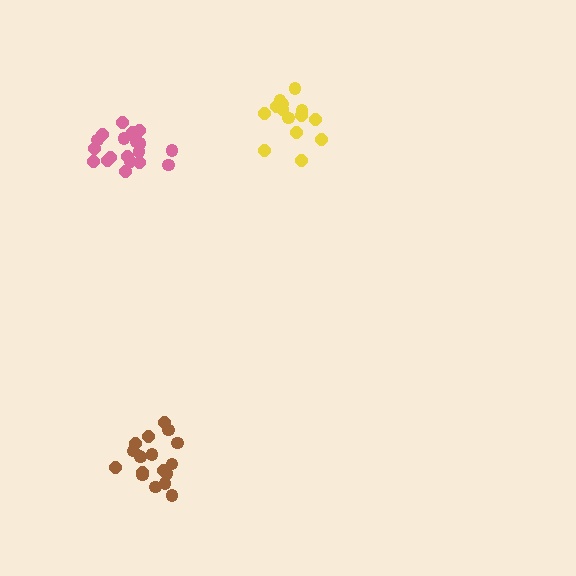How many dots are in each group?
Group 1: 14 dots, Group 2: 19 dots, Group 3: 18 dots (51 total).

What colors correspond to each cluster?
The clusters are colored: yellow, pink, brown.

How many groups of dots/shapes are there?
There are 3 groups.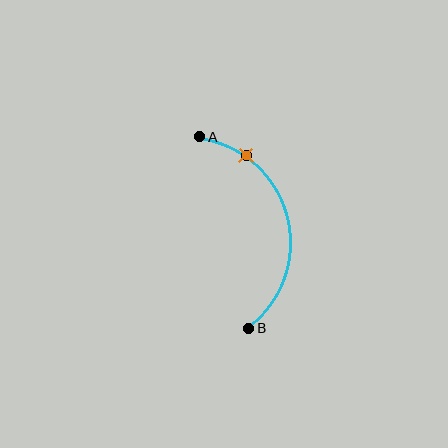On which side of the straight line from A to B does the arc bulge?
The arc bulges to the right of the straight line connecting A and B.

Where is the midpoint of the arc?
The arc midpoint is the point on the curve farthest from the straight line joining A and B. It sits to the right of that line.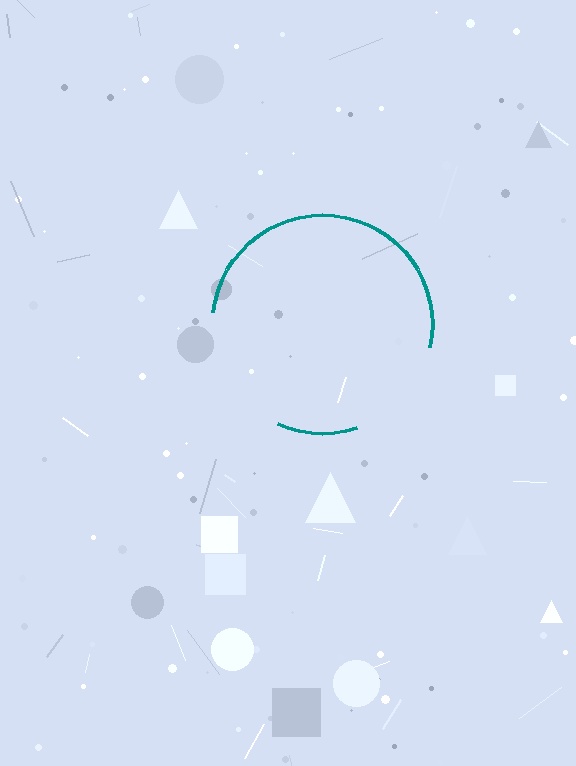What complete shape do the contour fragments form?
The contour fragments form a circle.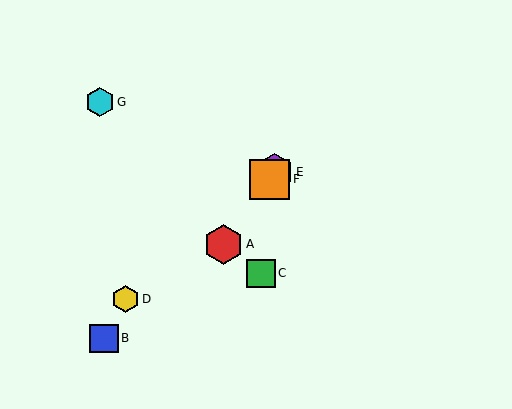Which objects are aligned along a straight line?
Objects A, E, F are aligned along a straight line.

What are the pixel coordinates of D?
Object D is at (126, 299).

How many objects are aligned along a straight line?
3 objects (A, E, F) are aligned along a straight line.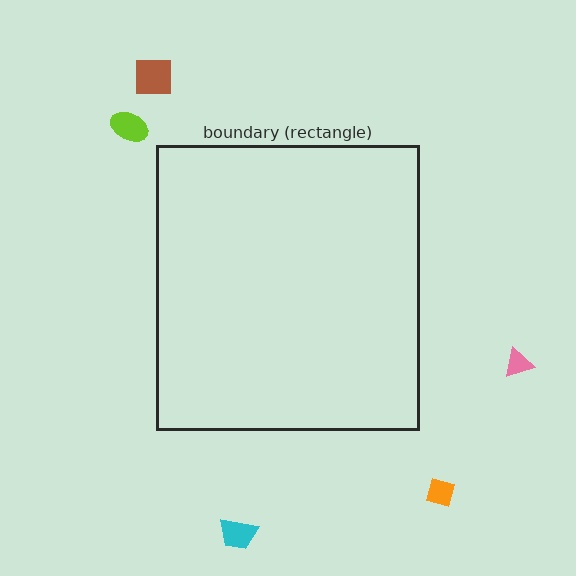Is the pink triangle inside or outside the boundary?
Outside.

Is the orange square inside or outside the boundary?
Outside.